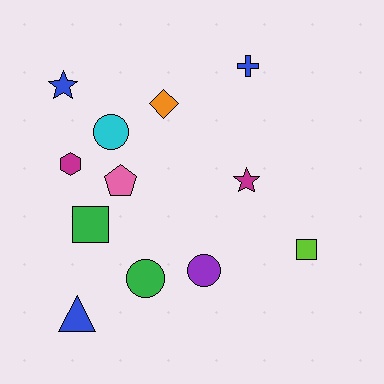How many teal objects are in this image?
There are no teal objects.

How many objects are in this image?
There are 12 objects.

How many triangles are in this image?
There is 1 triangle.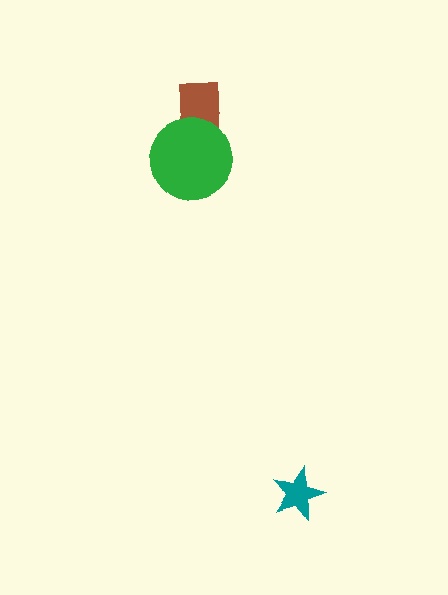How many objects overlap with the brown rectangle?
1 object overlaps with the brown rectangle.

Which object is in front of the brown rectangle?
The green circle is in front of the brown rectangle.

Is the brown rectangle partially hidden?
Yes, it is partially covered by another shape.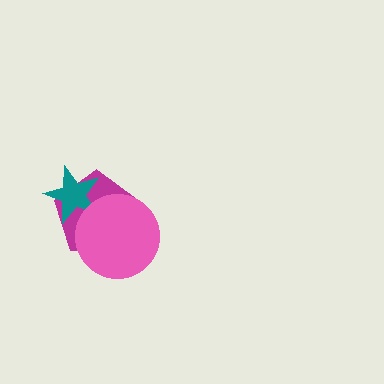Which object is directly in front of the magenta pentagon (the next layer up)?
The teal star is directly in front of the magenta pentagon.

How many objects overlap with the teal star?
2 objects overlap with the teal star.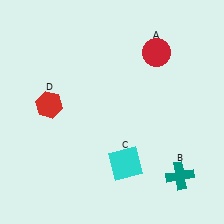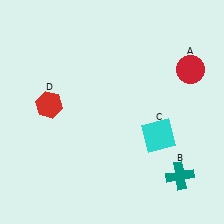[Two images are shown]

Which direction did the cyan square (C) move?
The cyan square (C) moved right.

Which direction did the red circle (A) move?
The red circle (A) moved right.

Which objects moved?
The objects that moved are: the red circle (A), the cyan square (C).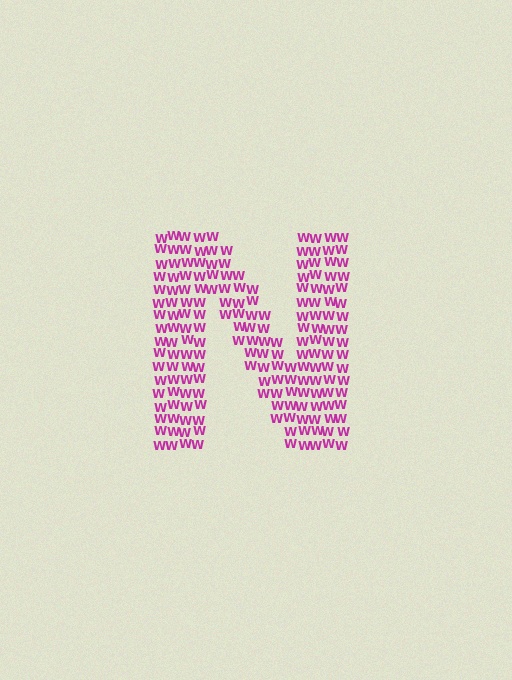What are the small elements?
The small elements are letter W's.